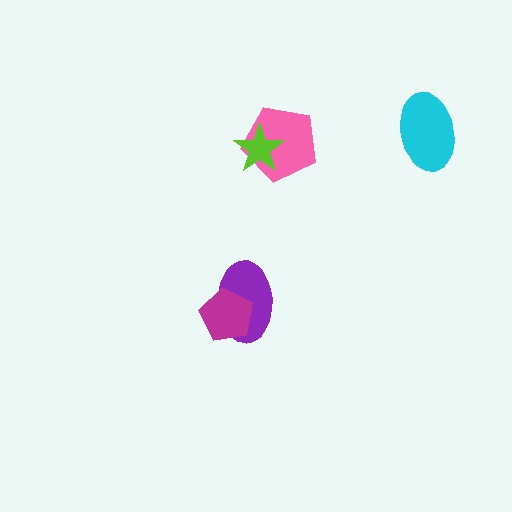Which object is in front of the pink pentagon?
The lime star is in front of the pink pentagon.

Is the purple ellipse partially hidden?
Yes, it is partially covered by another shape.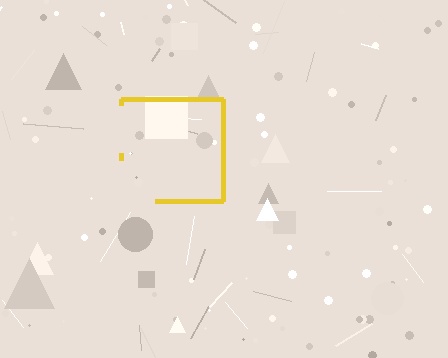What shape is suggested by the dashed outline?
The dashed outline suggests a square.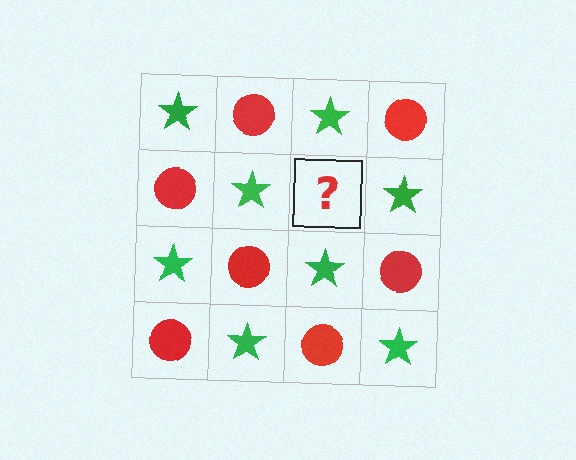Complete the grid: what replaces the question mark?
The question mark should be replaced with a red circle.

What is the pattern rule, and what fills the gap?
The rule is that it alternates green star and red circle in a checkerboard pattern. The gap should be filled with a red circle.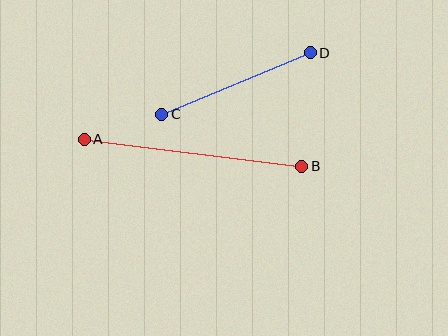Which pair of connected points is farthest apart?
Points A and B are farthest apart.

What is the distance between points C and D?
The distance is approximately 161 pixels.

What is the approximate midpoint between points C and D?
The midpoint is at approximately (236, 84) pixels.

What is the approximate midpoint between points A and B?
The midpoint is at approximately (193, 153) pixels.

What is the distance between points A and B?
The distance is approximately 219 pixels.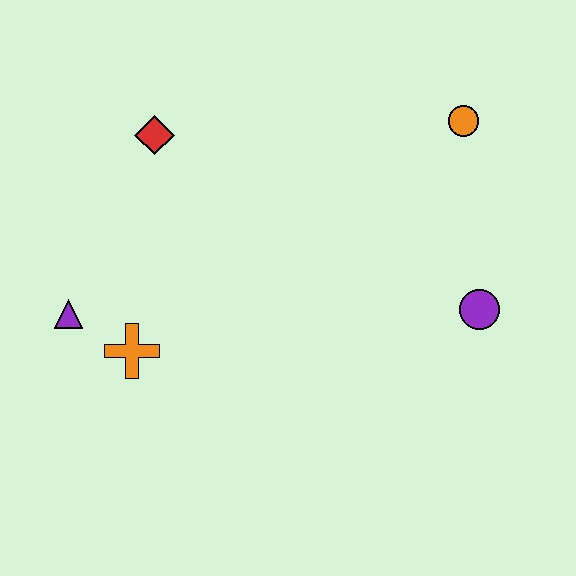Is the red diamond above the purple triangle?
Yes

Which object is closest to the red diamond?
The purple triangle is closest to the red diamond.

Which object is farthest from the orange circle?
The purple triangle is farthest from the orange circle.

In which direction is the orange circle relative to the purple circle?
The orange circle is above the purple circle.